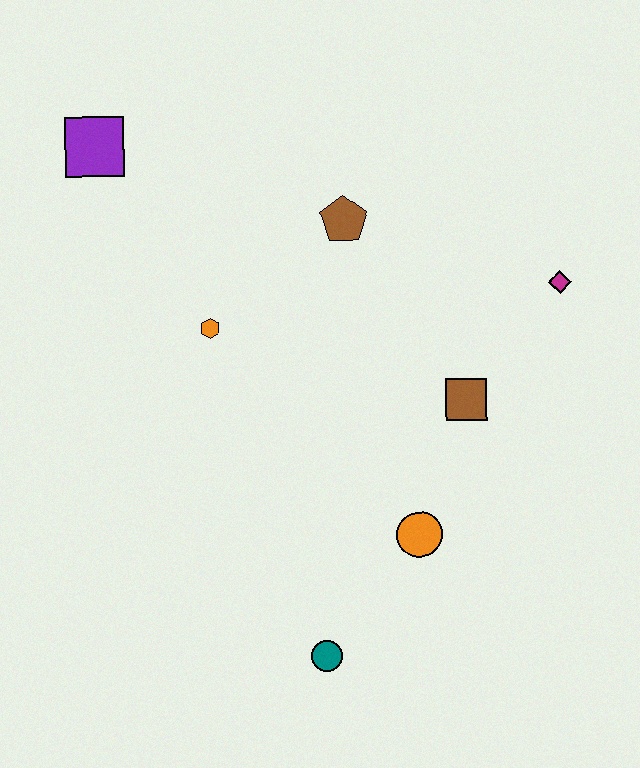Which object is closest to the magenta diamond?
The brown square is closest to the magenta diamond.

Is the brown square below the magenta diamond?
Yes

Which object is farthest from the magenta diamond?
The purple square is farthest from the magenta diamond.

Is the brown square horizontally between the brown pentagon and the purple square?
No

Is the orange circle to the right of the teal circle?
Yes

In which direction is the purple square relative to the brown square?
The purple square is to the left of the brown square.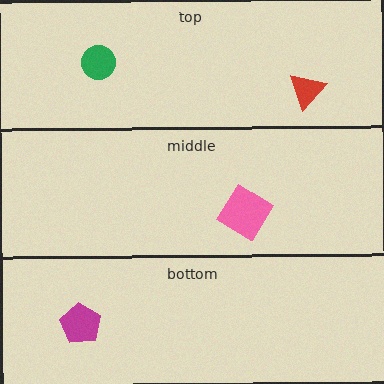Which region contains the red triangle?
The top region.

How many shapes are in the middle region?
1.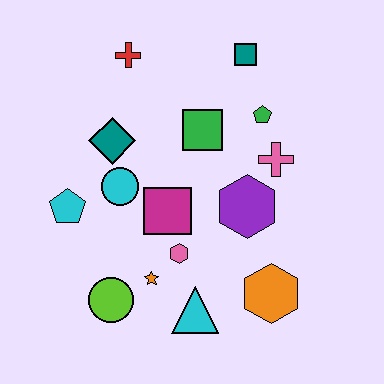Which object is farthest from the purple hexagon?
The red cross is farthest from the purple hexagon.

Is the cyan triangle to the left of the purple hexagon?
Yes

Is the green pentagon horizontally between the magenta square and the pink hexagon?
No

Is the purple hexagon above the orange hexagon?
Yes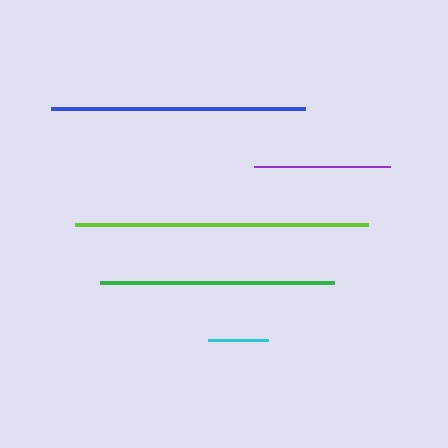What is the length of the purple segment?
The purple segment is approximately 137 pixels long.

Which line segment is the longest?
The lime line is the longest at approximately 293 pixels.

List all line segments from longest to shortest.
From longest to shortest: lime, blue, green, purple, cyan.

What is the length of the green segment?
The green segment is approximately 235 pixels long.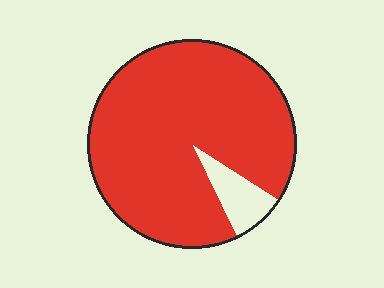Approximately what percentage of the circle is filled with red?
Approximately 90%.